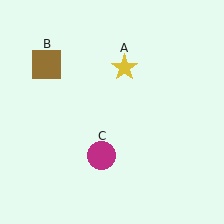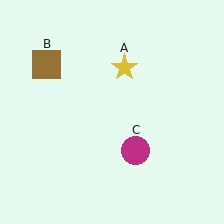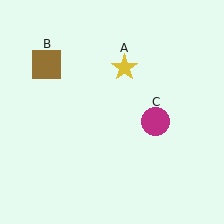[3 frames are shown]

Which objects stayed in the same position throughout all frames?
Yellow star (object A) and brown square (object B) remained stationary.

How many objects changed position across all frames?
1 object changed position: magenta circle (object C).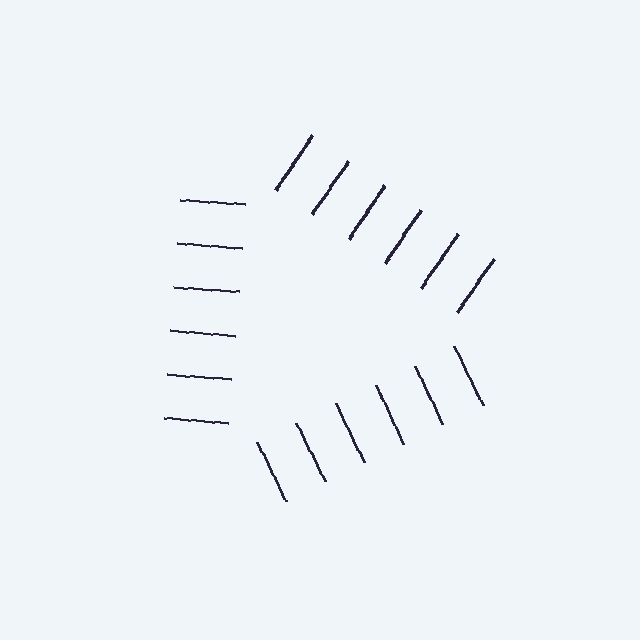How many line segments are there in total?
18 — 6 along each of the 3 edges.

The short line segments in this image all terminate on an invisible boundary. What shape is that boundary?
An illusory triangle — the line segments terminate on its edges but no continuous stroke is drawn.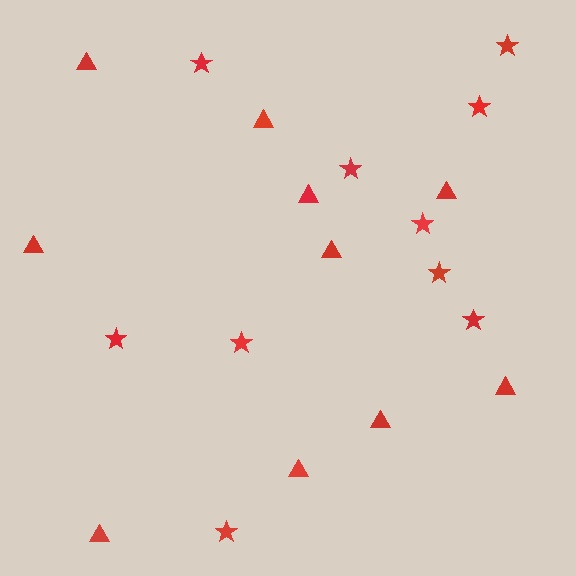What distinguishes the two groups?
There are 2 groups: one group of stars (10) and one group of triangles (10).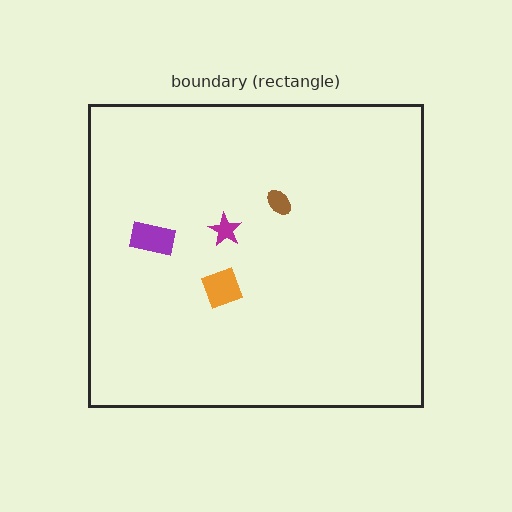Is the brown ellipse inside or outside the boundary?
Inside.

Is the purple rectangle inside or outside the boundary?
Inside.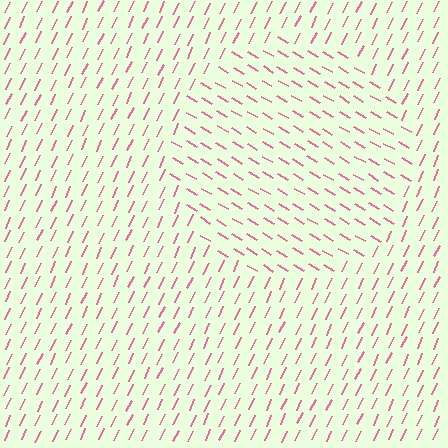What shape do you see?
I see a circle.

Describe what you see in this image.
The image is filled with small pink line segments. A circle region in the image has lines oriented differently from the surrounding lines, creating a visible texture boundary.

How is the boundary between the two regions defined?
The boundary is defined purely by a change in line orientation (approximately 85 degrees difference). All lines are the same color and thickness.